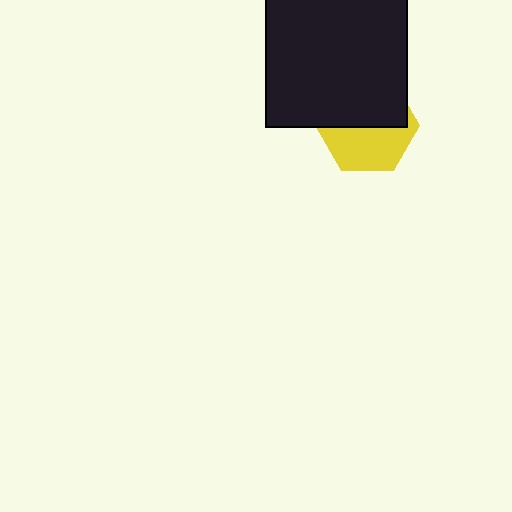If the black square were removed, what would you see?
You would see the complete yellow hexagon.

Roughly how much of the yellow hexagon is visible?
About half of it is visible (roughly 49%).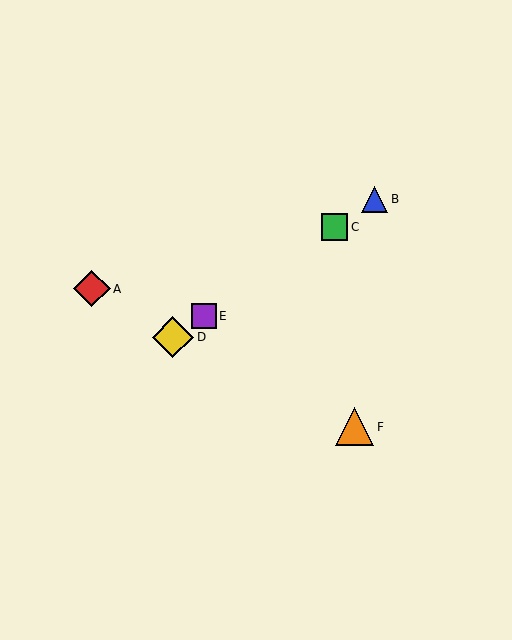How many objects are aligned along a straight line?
4 objects (B, C, D, E) are aligned along a straight line.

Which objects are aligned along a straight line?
Objects B, C, D, E are aligned along a straight line.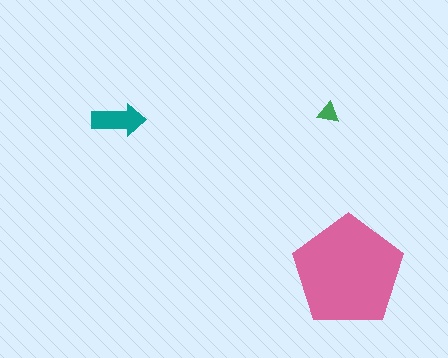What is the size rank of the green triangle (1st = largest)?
3rd.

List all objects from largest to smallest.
The pink pentagon, the teal arrow, the green triangle.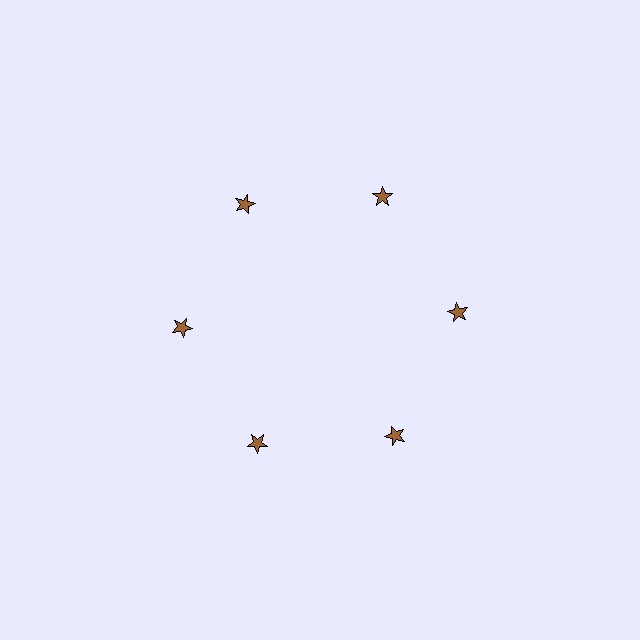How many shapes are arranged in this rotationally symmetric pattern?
There are 6 shapes, arranged in 6 groups of 1.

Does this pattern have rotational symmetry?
Yes, this pattern has 6-fold rotational symmetry. It looks the same after rotating 60 degrees around the center.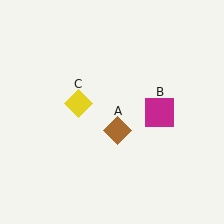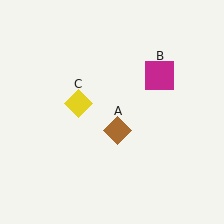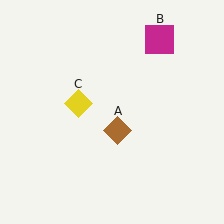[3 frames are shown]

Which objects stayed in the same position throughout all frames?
Brown diamond (object A) and yellow diamond (object C) remained stationary.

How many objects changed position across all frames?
1 object changed position: magenta square (object B).